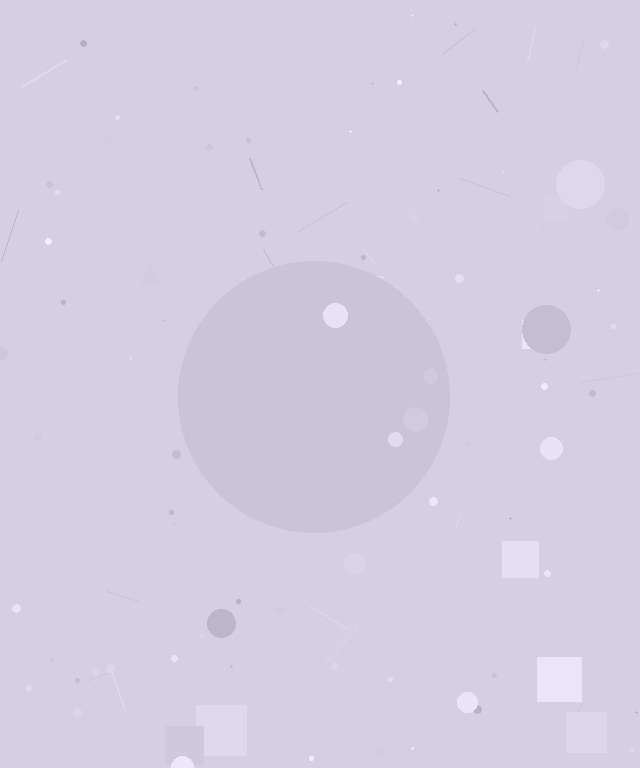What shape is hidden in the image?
A circle is hidden in the image.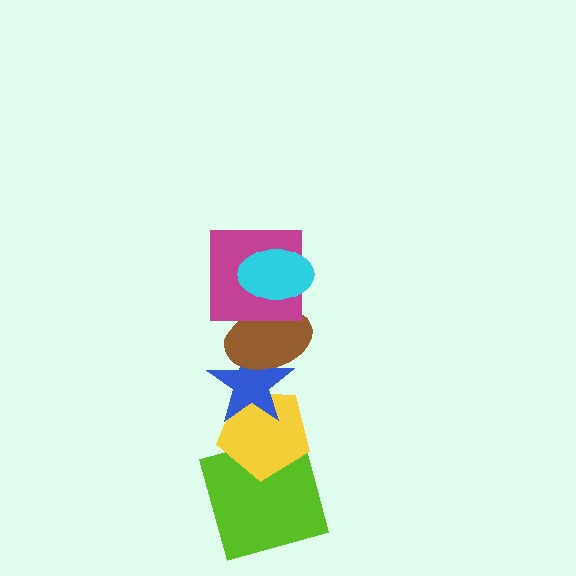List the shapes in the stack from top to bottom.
From top to bottom: the cyan ellipse, the magenta square, the brown ellipse, the blue star, the yellow pentagon, the lime square.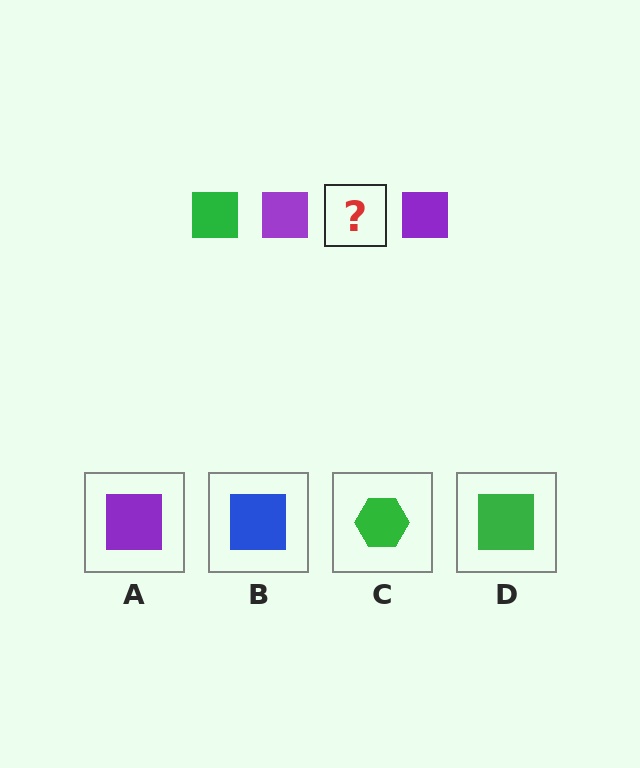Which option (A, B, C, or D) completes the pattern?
D.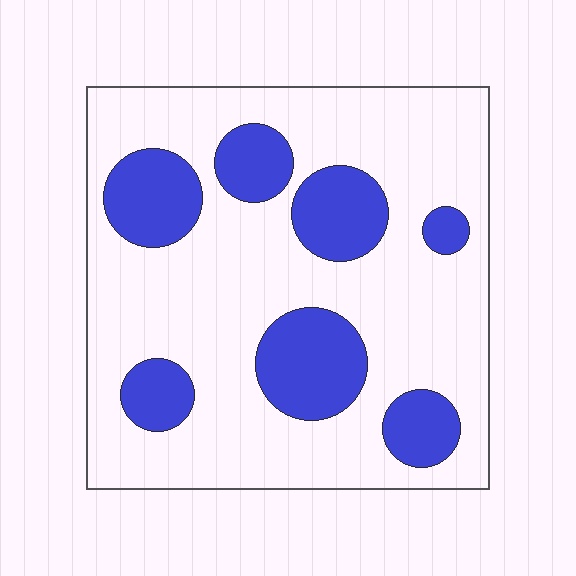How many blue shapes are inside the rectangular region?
7.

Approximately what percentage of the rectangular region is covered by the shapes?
Approximately 25%.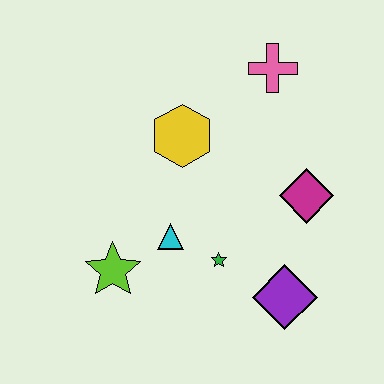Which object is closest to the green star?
The cyan triangle is closest to the green star.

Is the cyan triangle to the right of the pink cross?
No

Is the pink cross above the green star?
Yes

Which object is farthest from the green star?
The pink cross is farthest from the green star.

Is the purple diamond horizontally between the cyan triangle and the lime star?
No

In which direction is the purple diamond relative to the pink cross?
The purple diamond is below the pink cross.